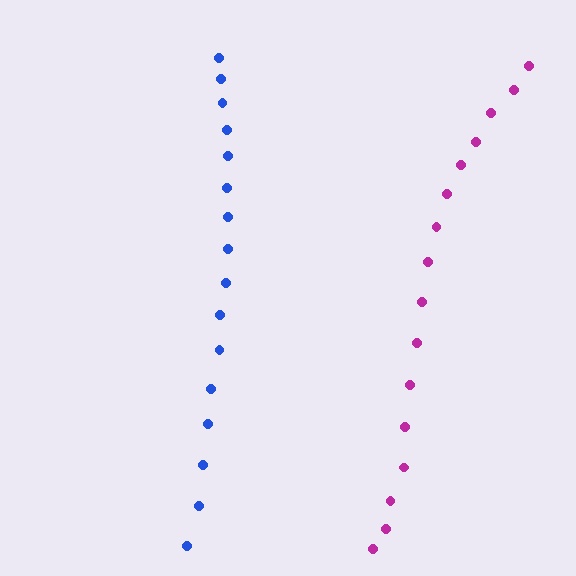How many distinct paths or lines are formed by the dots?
There are 2 distinct paths.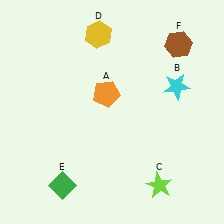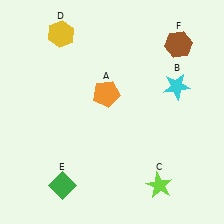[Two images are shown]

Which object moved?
The yellow hexagon (D) moved left.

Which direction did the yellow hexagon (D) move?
The yellow hexagon (D) moved left.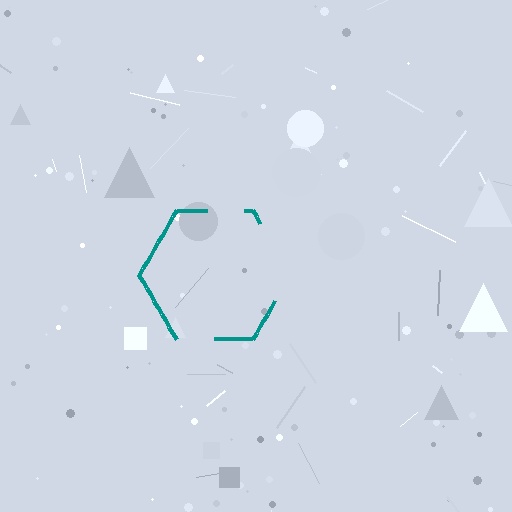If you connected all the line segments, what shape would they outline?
They would outline a hexagon.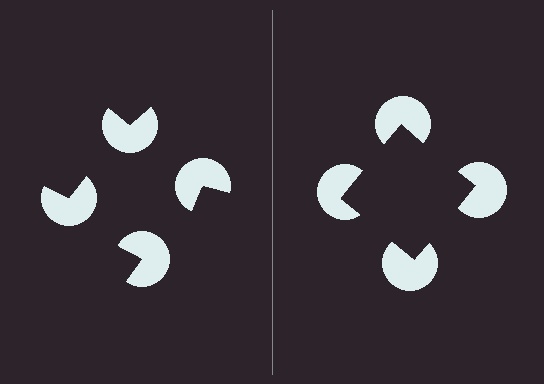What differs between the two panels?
The pac-man discs are positioned identically on both sides; only the wedge orientations differ. On the right they align to a square; on the left they are misaligned.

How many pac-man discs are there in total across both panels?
8 — 4 on each side.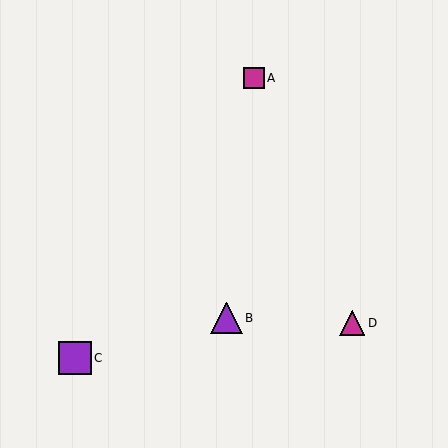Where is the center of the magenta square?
The center of the magenta square is at (254, 78).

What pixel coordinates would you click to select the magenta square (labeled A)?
Click at (254, 78) to select the magenta square A.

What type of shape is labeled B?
Shape B is a purple triangle.